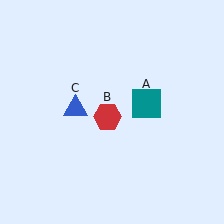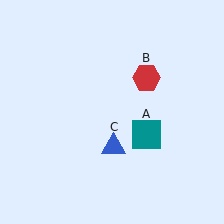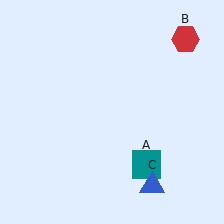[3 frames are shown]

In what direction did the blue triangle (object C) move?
The blue triangle (object C) moved down and to the right.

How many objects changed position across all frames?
3 objects changed position: teal square (object A), red hexagon (object B), blue triangle (object C).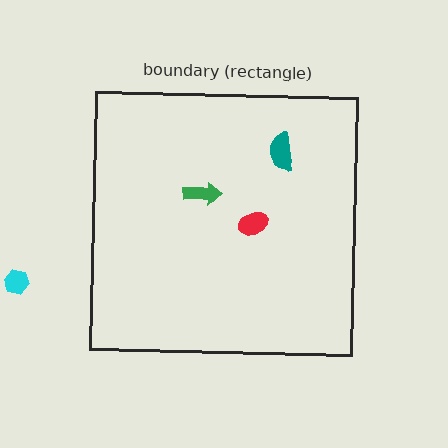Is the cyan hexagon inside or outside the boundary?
Outside.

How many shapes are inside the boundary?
3 inside, 1 outside.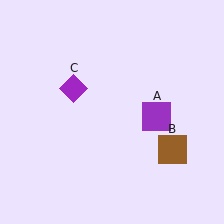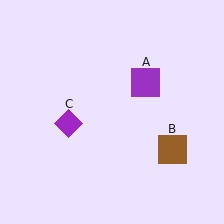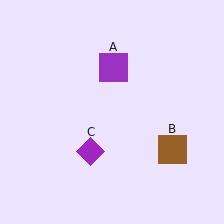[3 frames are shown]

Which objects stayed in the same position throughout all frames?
Brown square (object B) remained stationary.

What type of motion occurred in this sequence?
The purple square (object A), purple diamond (object C) rotated counterclockwise around the center of the scene.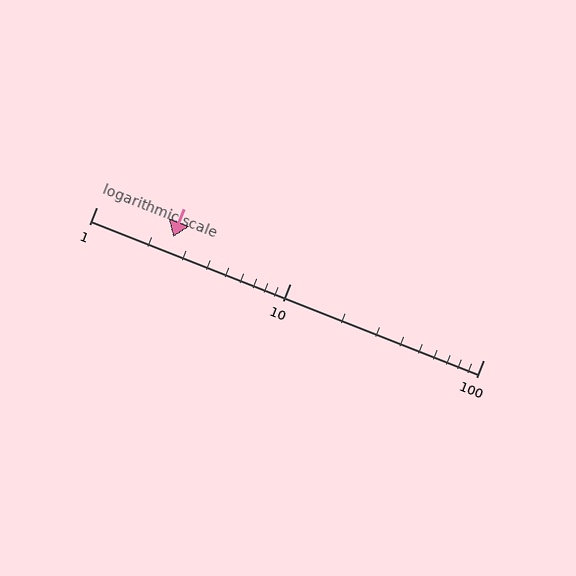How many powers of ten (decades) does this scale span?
The scale spans 2 decades, from 1 to 100.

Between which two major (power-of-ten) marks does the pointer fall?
The pointer is between 1 and 10.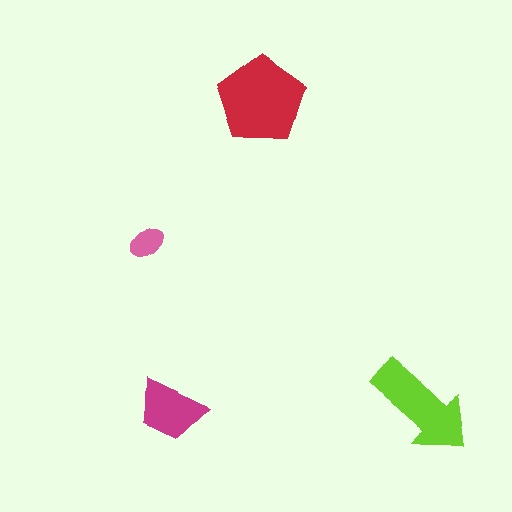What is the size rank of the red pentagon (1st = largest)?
1st.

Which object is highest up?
The red pentagon is topmost.